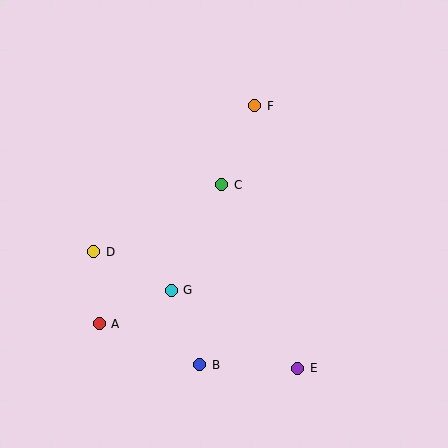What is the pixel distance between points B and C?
The distance between B and C is 181 pixels.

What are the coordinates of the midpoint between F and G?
The midpoint between F and G is at (213, 198).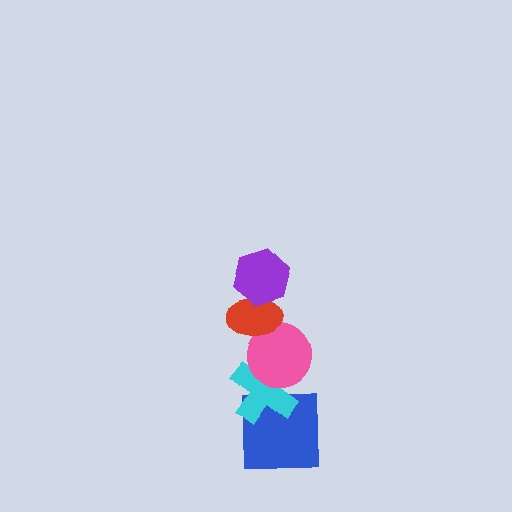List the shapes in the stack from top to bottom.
From top to bottom: the purple hexagon, the red ellipse, the pink circle, the cyan cross, the blue square.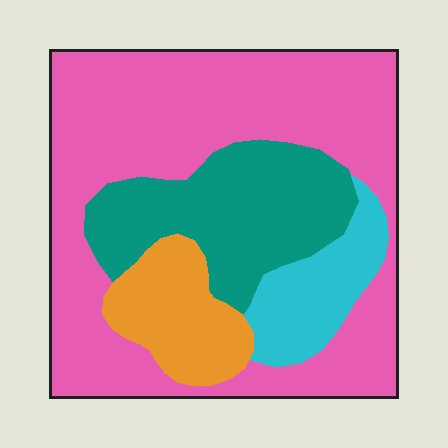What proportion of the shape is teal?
Teal covers around 20% of the shape.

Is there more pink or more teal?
Pink.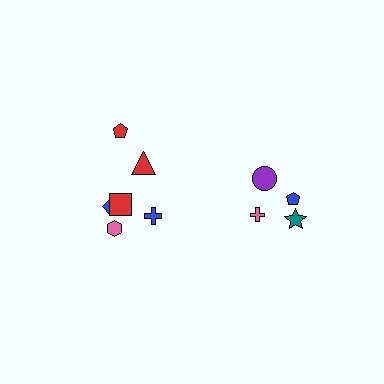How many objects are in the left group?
There are 6 objects.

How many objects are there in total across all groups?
There are 10 objects.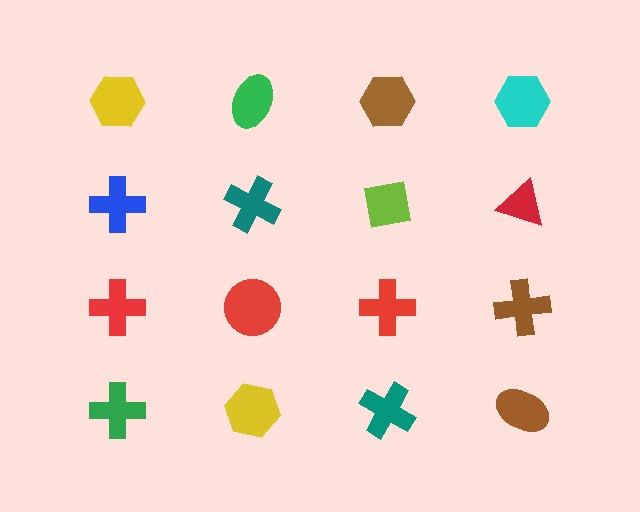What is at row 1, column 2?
A green ellipse.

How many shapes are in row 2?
4 shapes.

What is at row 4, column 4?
A brown ellipse.